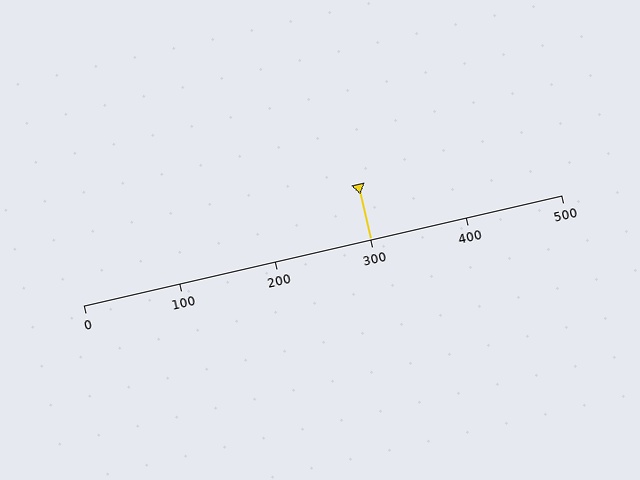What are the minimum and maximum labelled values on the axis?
The axis runs from 0 to 500.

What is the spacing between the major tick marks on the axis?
The major ticks are spaced 100 apart.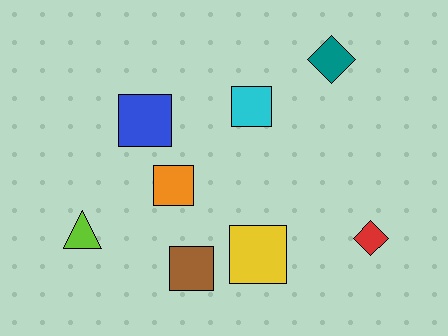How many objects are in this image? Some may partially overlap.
There are 8 objects.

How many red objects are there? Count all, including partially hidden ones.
There is 1 red object.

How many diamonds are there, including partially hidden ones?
There are 2 diamonds.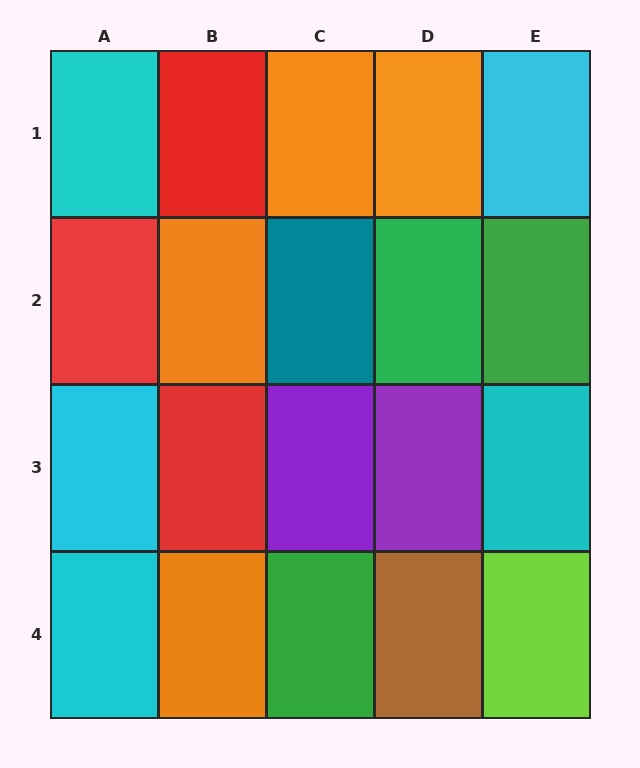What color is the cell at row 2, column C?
Teal.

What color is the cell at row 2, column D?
Green.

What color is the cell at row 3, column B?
Red.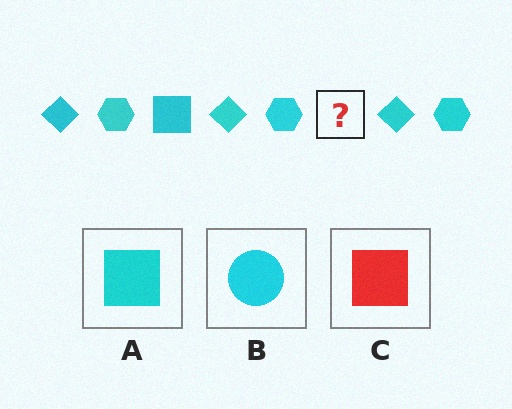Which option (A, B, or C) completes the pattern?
A.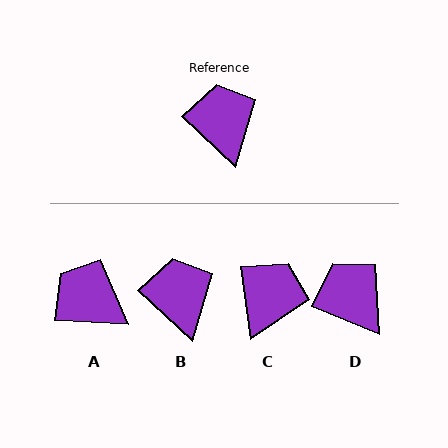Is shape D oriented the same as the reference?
No, it is off by about 20 degrees.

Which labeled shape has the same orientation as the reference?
B.